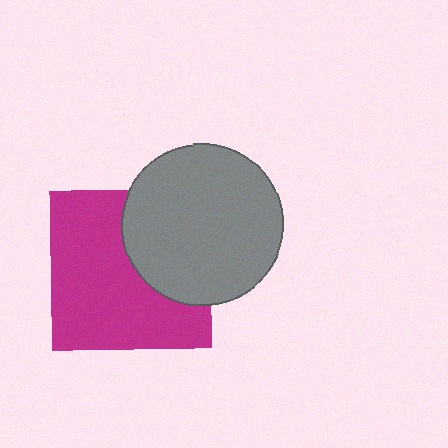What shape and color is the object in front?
The object in front is a gray circle.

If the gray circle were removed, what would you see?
You would see the complete magenta square.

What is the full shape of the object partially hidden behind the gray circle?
The partially hidden object is a magenta square.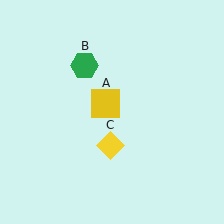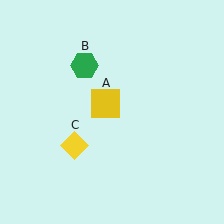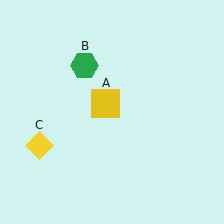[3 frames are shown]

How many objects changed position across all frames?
1 object changed position: yellow diamond (object C).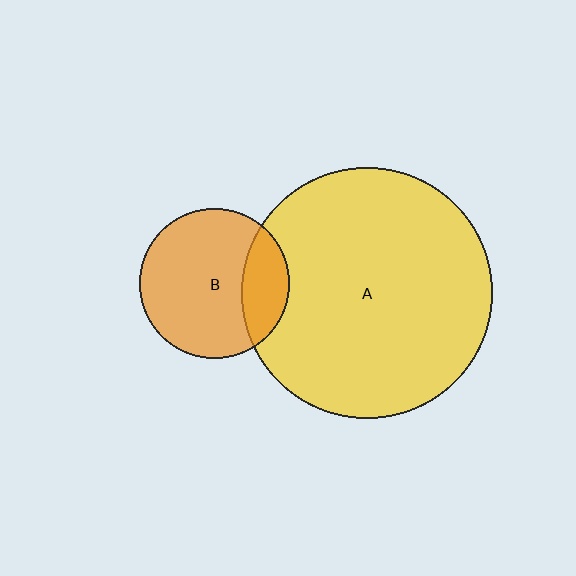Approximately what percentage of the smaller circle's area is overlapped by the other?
Approximately 25%.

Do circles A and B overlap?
Yes.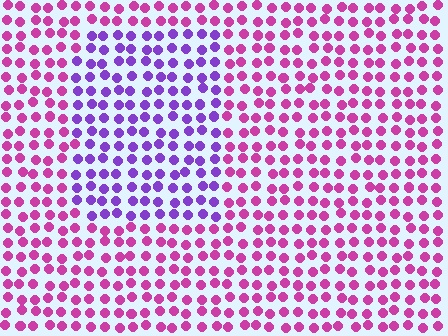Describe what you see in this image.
The image is filled with small magenta elements in a uniform arrangement. A rectangle-shaped region is visible where the elements are tinted to a slightly different hue, forming a subtle color boundary.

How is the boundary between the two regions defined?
The boundary is defined purely by a slight shift in hue (about 46 degrees). Spacing, size, and orientation are identical on both sides.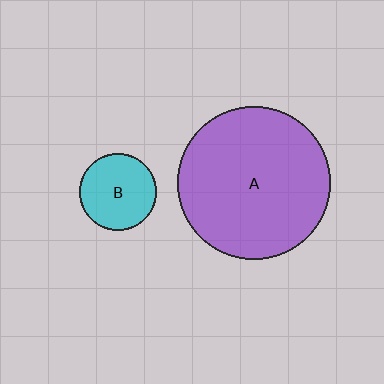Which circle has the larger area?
Circle A (purple).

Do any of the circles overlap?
No, none of the circles overlap.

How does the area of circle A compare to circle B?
Approximately 3.9 times.